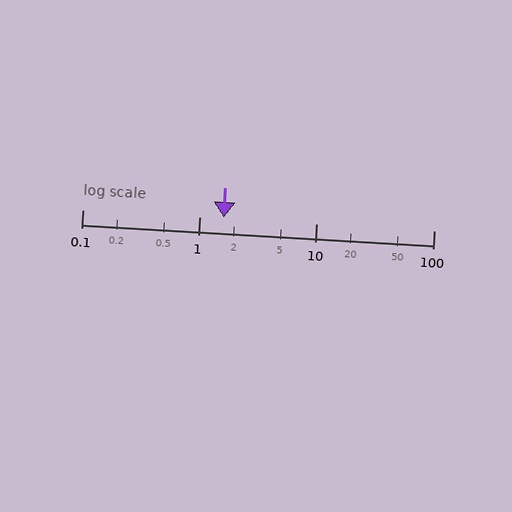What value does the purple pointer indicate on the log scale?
The pointer indicates approximately 1.6.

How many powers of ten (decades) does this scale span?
The scale spans 3 decades, from 0.1 to 100.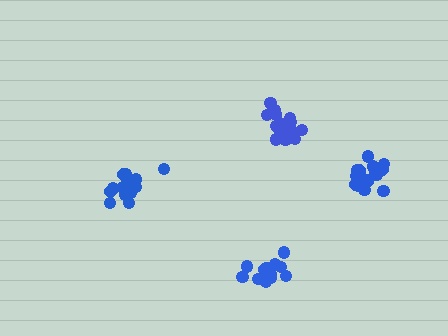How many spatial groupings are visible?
There are 4 spatial groupings.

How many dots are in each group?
Group 1: 16 dots, Group 2: 18 dots, Group 3: 15 dots, Group 4: 14 dots (63 total).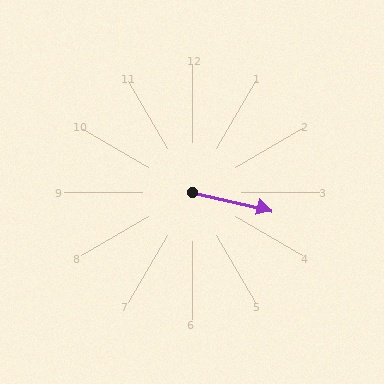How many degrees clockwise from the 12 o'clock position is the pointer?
Approximately 103 degrees.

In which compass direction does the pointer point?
East.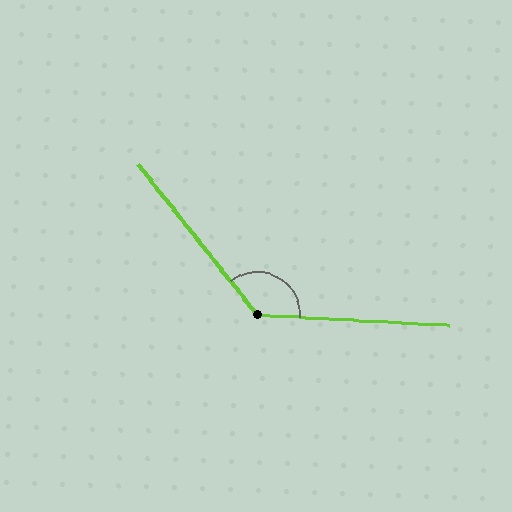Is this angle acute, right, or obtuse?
It is obtuse.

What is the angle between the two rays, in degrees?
Approximately 131 degrees.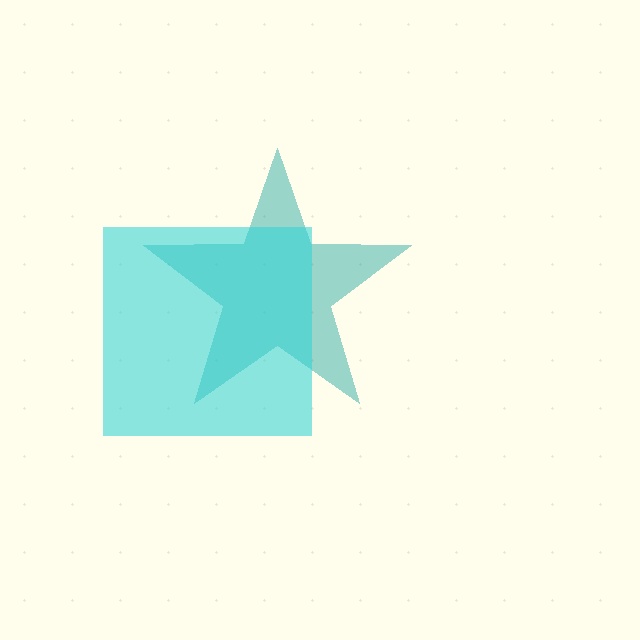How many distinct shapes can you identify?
There are 2 distinct shapes: a teal star, a cyan square.